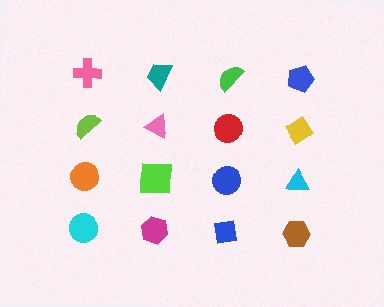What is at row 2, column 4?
A yellow diamond.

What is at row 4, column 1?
A cyan circle.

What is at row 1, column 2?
A teal trapezoid.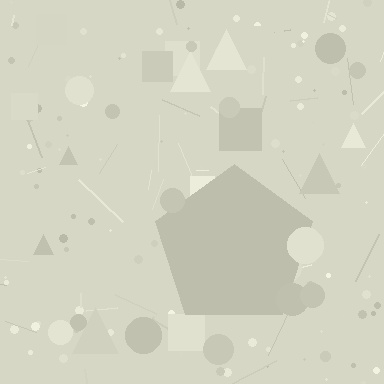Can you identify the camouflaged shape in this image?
The camouflaged shape is a pentagon.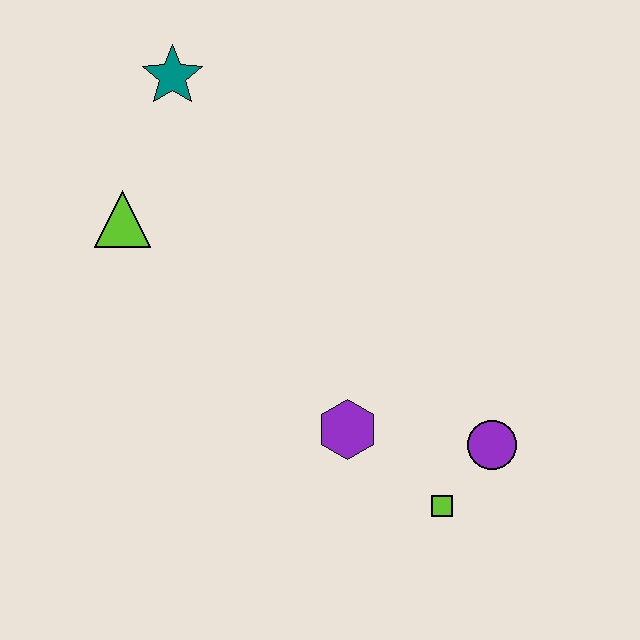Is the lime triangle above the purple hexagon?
Yes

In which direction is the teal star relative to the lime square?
The teal star is above the lime square.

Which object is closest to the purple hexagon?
The lime square is closest to the purple hexagon.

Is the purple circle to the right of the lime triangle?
Yes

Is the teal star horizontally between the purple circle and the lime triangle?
Yes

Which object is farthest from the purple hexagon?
The teal star is farthest from the purple hexagon.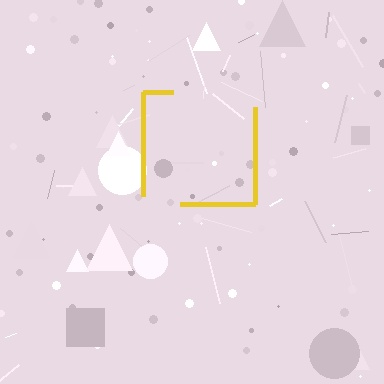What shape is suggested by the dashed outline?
The dashed outline suggests a square.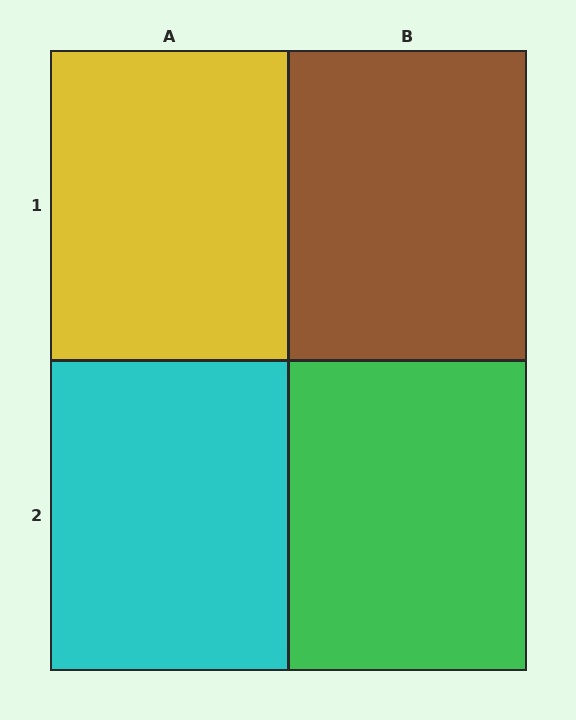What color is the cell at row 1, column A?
Yellow.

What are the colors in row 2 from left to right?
Cyan, green.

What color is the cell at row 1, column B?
Brown.